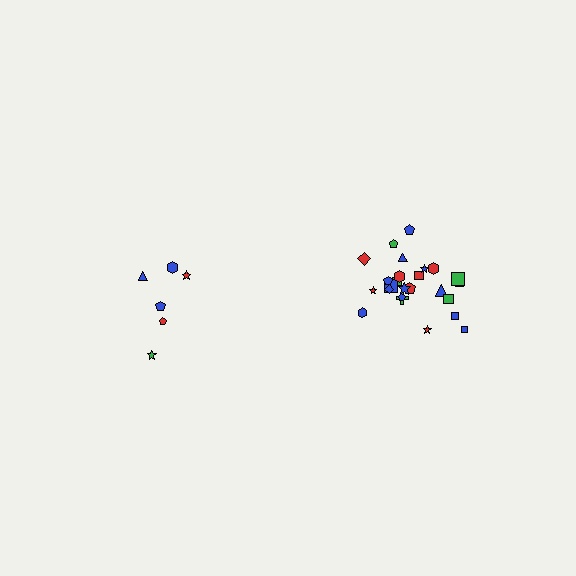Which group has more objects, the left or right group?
The right group.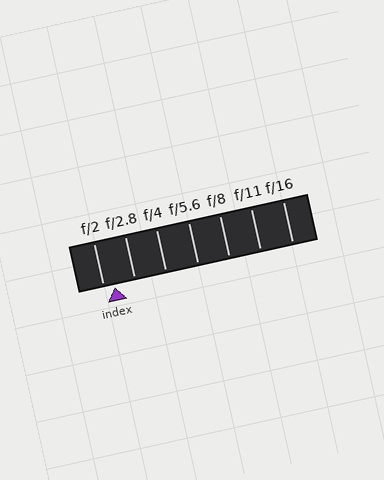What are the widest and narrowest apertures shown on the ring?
The widest aperture shown is f/2 and the narrowest is f/16.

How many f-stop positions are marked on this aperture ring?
There are 7 f-stop positions marked.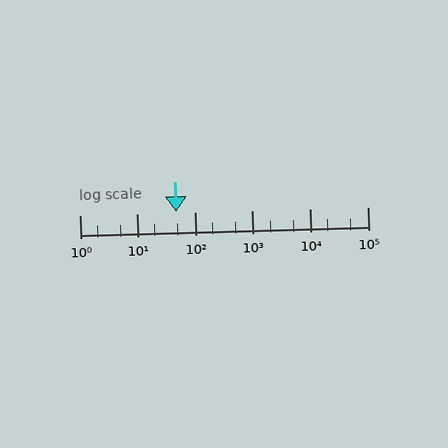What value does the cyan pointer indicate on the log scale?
The pointer indicates approximately 48.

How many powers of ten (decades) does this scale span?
The scale spans 5 decades, from 1 to 100000.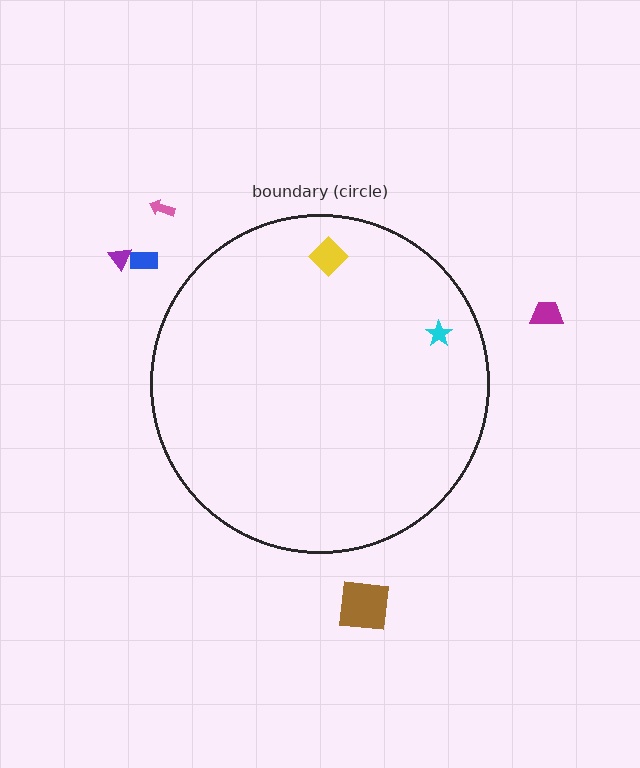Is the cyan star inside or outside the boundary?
Inside.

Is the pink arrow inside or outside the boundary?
Outside.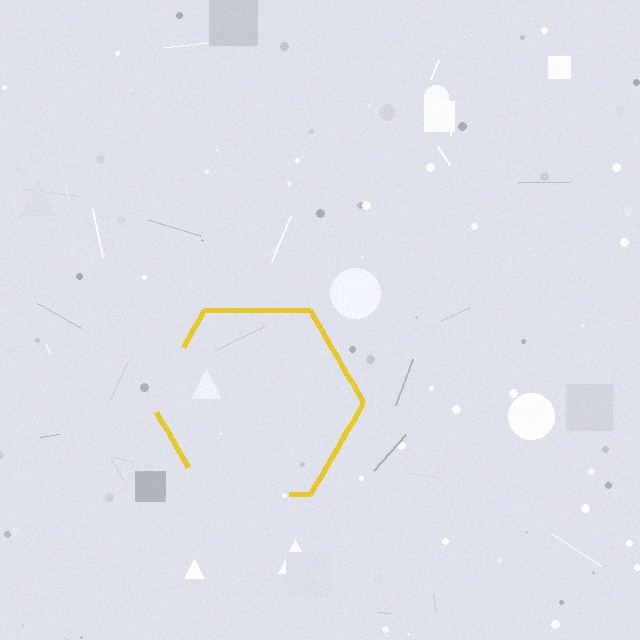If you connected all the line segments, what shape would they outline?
They would outline a hexagon.